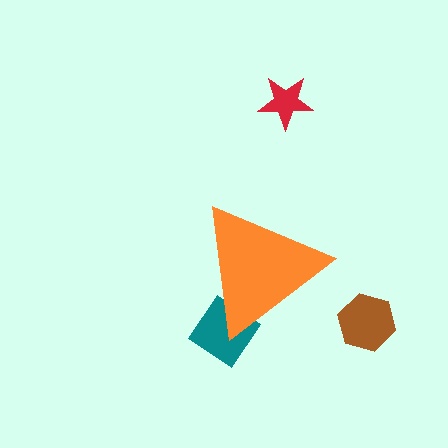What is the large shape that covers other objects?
An orange triangle.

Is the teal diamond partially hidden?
Yes, the teal diamond is partially hidden behind the orange triangle.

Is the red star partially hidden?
No, the red star is fully visible.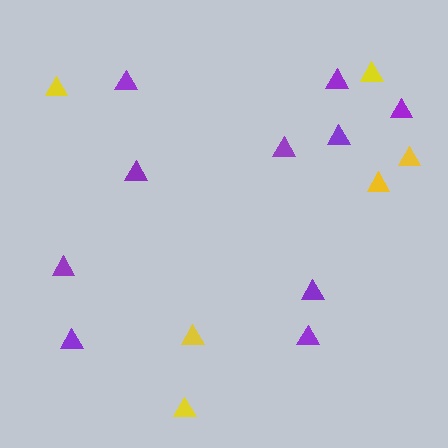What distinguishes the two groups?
There are 2 groups: one group of purple triangles (10) and one group of yellow triangles (6).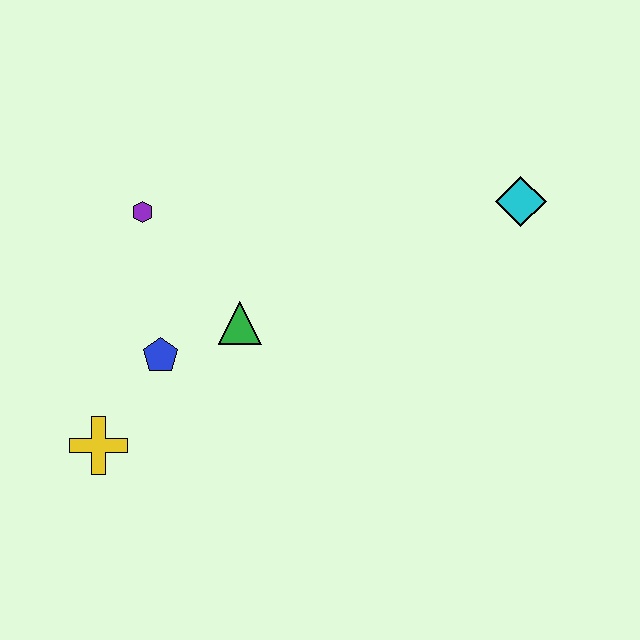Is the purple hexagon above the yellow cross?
Yes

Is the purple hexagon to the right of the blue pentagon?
No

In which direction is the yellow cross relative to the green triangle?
The yellow cross is to the left of the green triangle.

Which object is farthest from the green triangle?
The cyan diamond is farthest from the green triangle.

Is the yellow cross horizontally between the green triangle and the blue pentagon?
No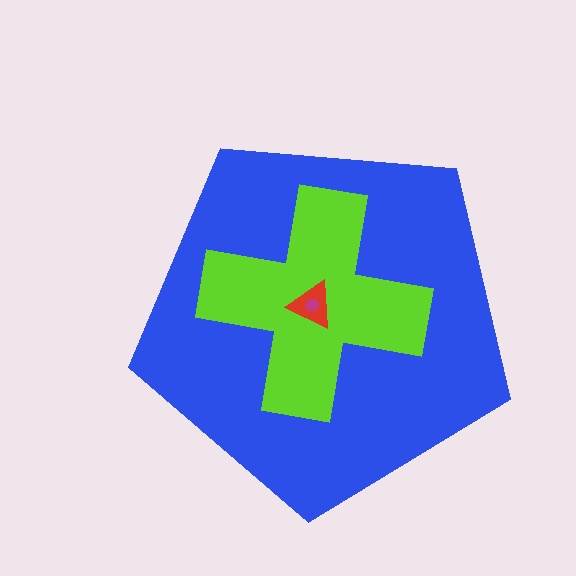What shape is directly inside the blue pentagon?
The lime cross.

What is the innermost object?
The magenta hexagon.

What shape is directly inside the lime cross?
The red triangle.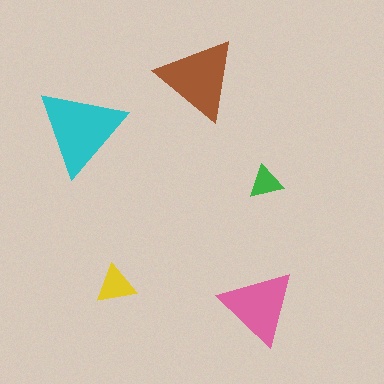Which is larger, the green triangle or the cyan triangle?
The cyan one.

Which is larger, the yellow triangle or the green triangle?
The yellow one.